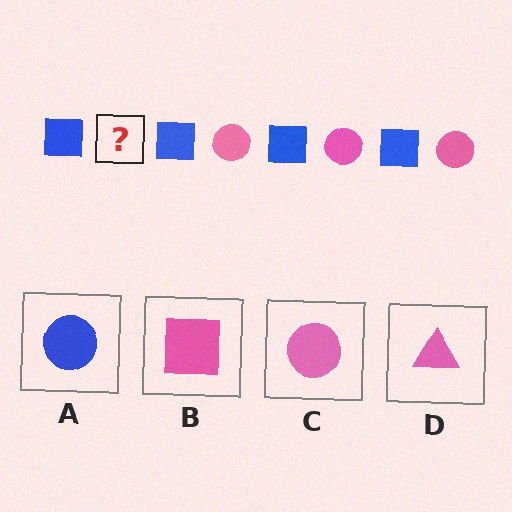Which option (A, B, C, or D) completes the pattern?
C.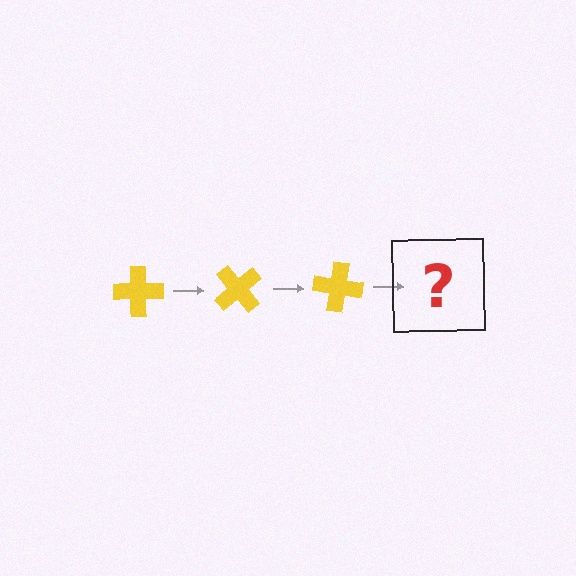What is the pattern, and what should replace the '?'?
The pattern is that the cross rotates 50 degrees each step. The '?' should be a yellow cross rotated 150 degrees.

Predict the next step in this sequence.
The next step is a yellow cross rotated 150 degrees.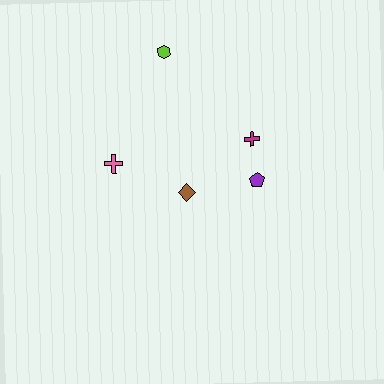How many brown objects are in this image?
There is 1 brown object.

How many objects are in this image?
There are 5 objects.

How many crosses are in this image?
There are 2 crosses.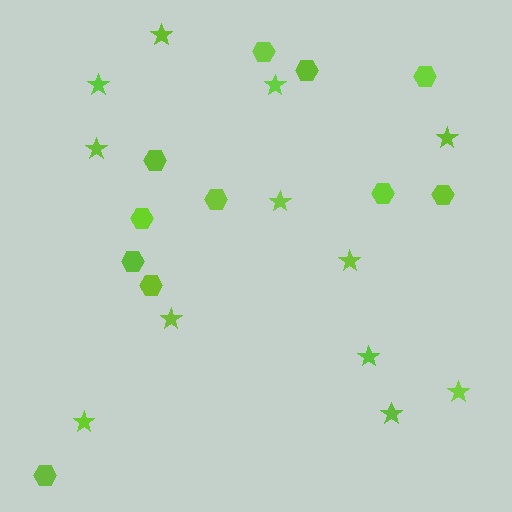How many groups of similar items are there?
There are 2 groups: one group of hexagons (11) and one group of stars (12).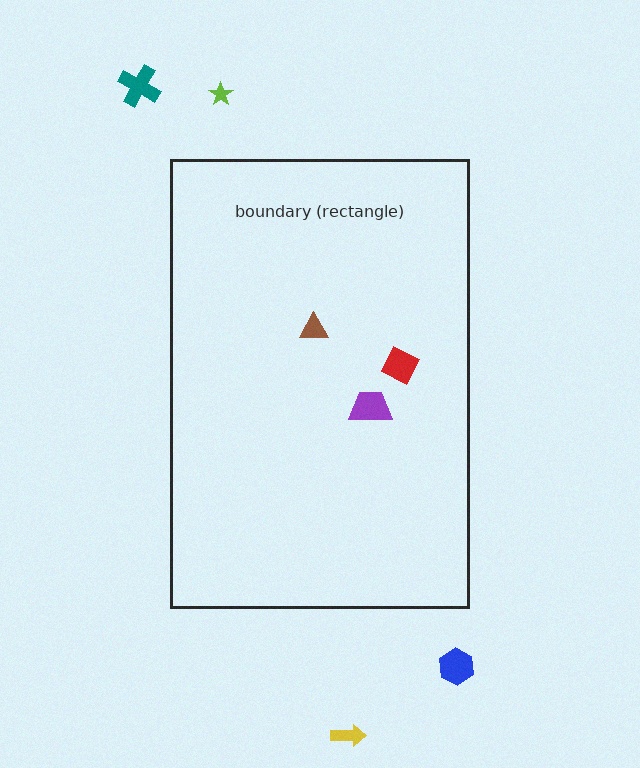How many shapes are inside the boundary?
3 inside, 4 outside.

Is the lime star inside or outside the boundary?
Outside.